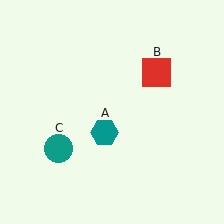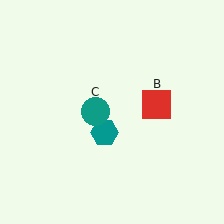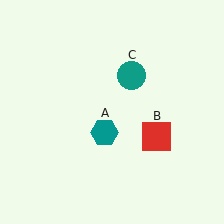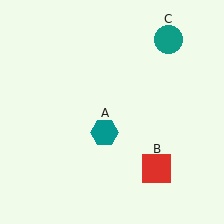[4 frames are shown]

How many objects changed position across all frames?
2 objects changed position: red square (object B), teal circle (object C).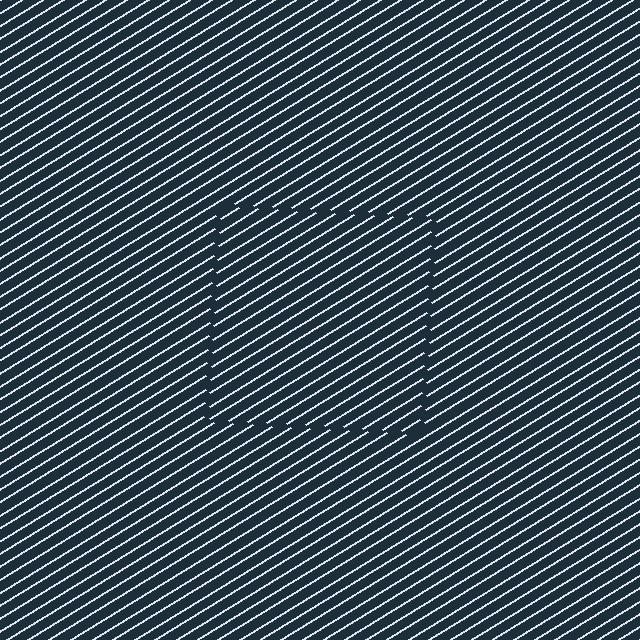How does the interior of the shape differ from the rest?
The interior of the shape contains the same grating, shifted by half a period — the contour is defined by the phase discontinuity where line-ends from the inner and outer gratings abut.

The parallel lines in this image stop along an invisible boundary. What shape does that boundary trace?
An illusory square. The interior of the shape contains the same grating, shifted by half a period — the contour is defined by the phase discontinuity where line-ends from the inner and outer gratings abut.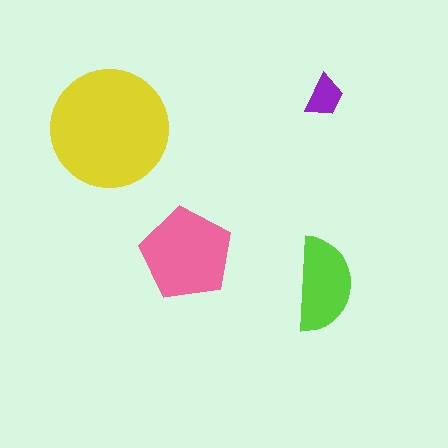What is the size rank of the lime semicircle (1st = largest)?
3rd.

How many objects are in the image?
There are 4 objects in the image.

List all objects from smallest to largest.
The purple trapezoid, the lime semicircle, the pink pentagon, the yellow circle.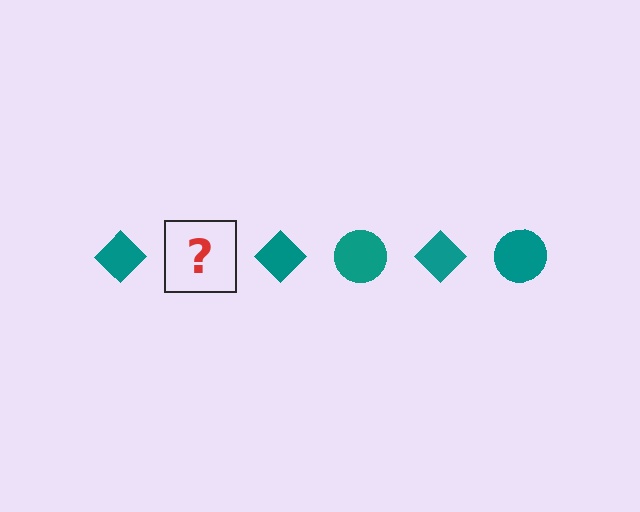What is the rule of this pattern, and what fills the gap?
The rule is that the pattern cycles through diamond, circle shapes in teal. The gap should be filled with a teal circle.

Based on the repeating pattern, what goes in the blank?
The blank should be a teal circle.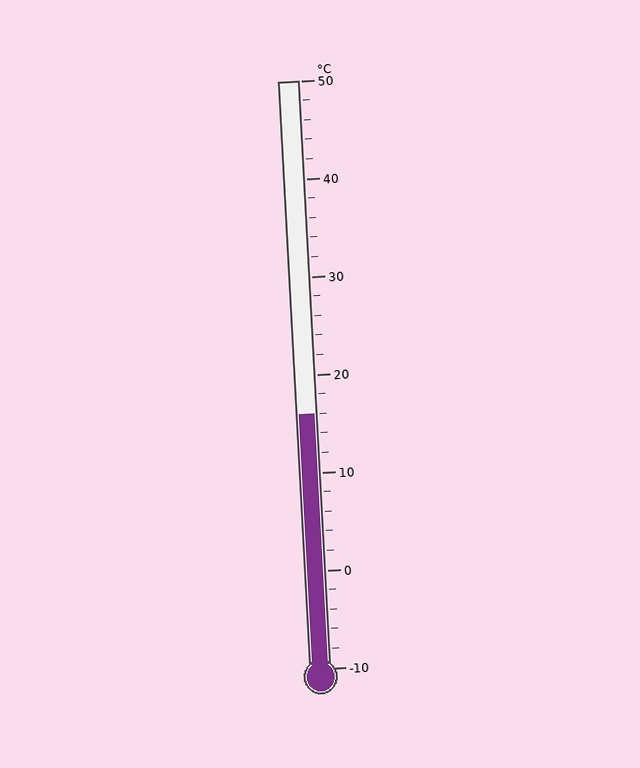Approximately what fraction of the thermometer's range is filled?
The thermometer is filled to approximately 45% of its range.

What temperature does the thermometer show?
The thermometer shows approximately 16°C.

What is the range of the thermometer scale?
The thermometer scale ranges from -10°C to 50°C.